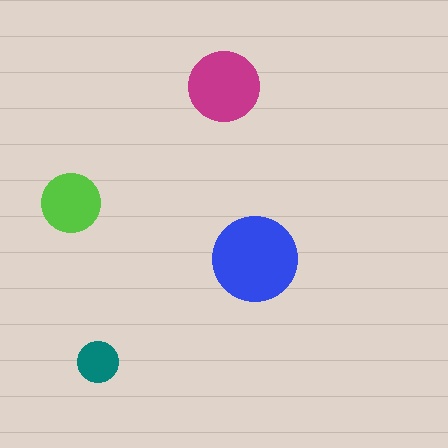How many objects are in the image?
There are 4 objects in the image.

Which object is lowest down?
The teal circle is bottommost.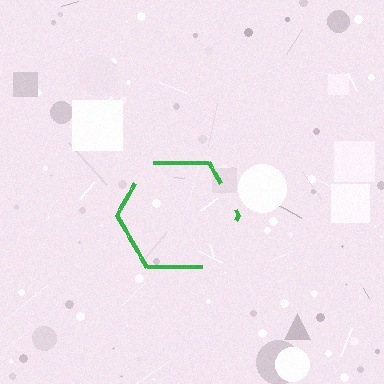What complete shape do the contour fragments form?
The contour fragments form a hexagon.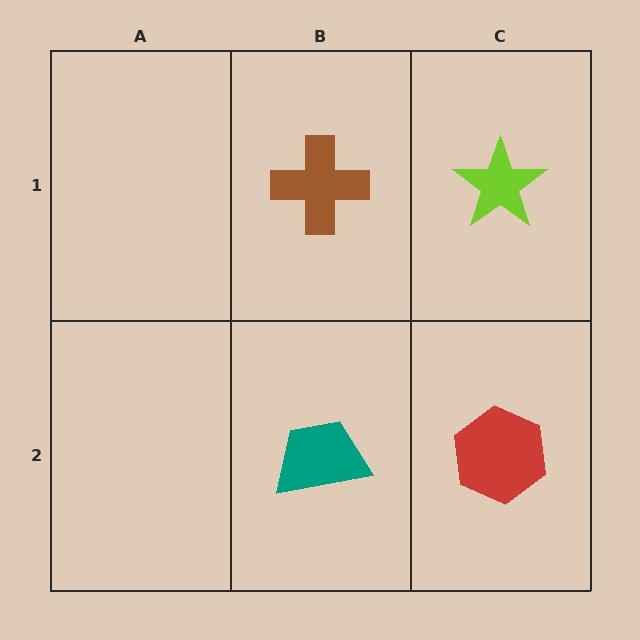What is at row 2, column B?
A teal trapezoid.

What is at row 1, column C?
A lime star.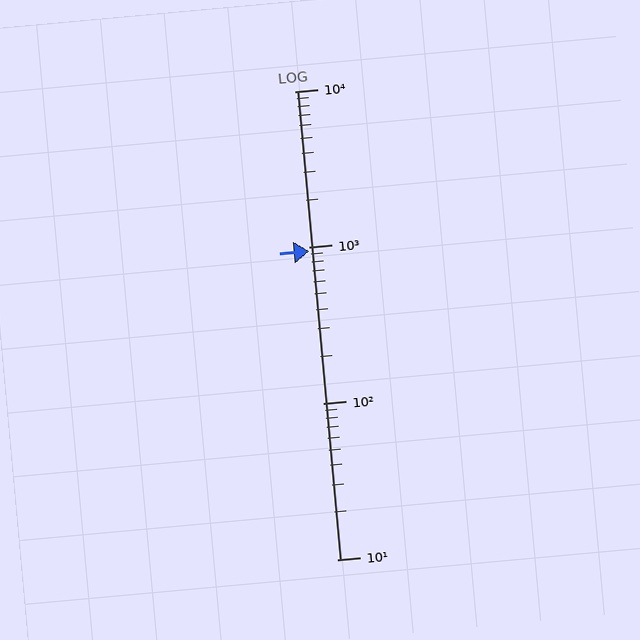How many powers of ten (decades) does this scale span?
The scale spans 3 decades, from 10 to 10000.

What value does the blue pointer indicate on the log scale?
The pointer indicates approximately 940.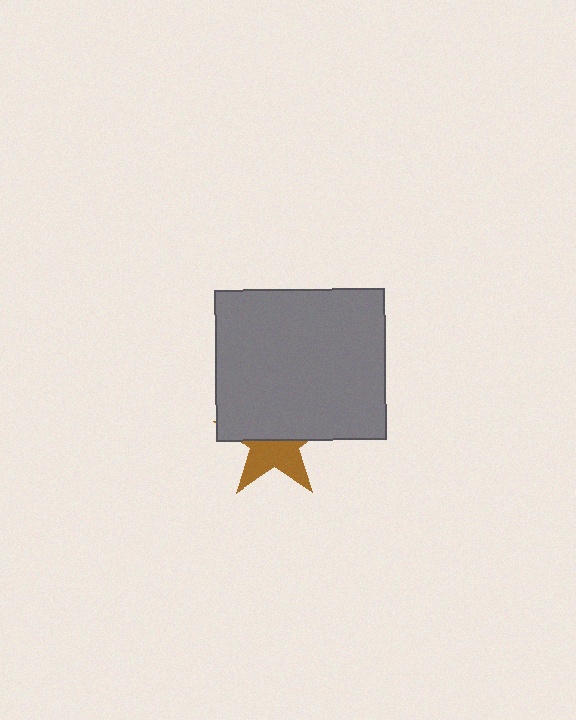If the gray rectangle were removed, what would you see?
You would see the complete brown star.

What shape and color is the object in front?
The object in front is a gray rectangle.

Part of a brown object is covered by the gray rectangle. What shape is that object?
It is a star.